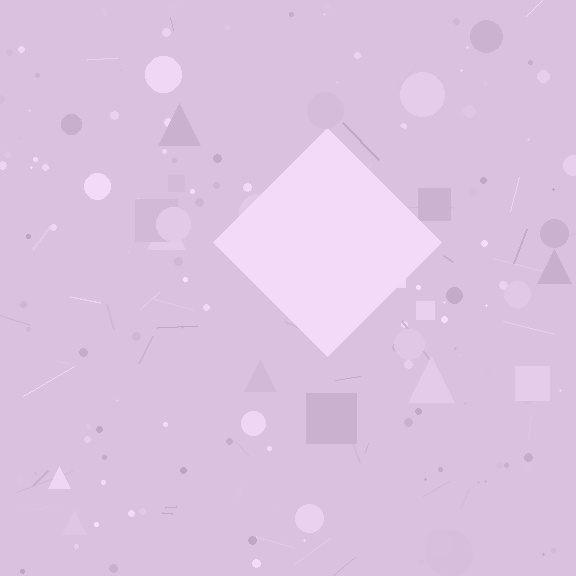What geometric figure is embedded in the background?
A diamond is embedded in the background.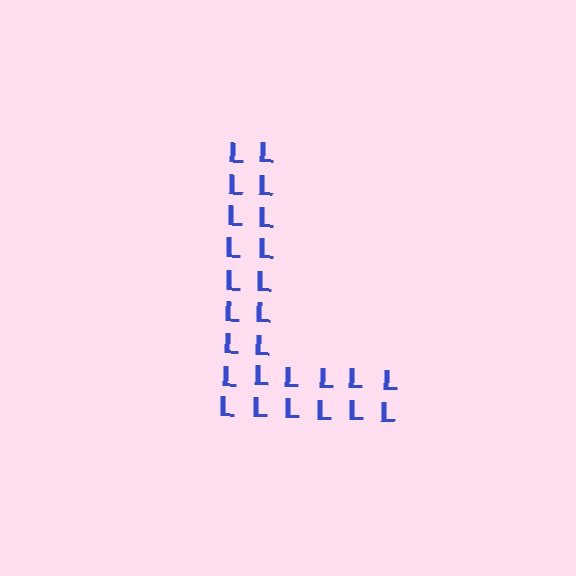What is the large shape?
The large shape is the letter L.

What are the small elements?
The small elements are letter L's.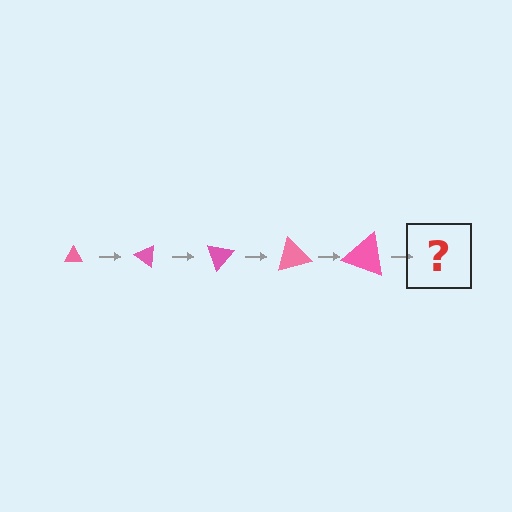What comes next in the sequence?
The next element should be a triangle, larger than the previous one and rotated 175 degrees from the start.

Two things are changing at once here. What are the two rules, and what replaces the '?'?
The two rules are that the triangle grows larger each step and it rotates 35 degrees each step. The '?' should be a triangle, larger than the previous one and rotated 175 degrees from the start.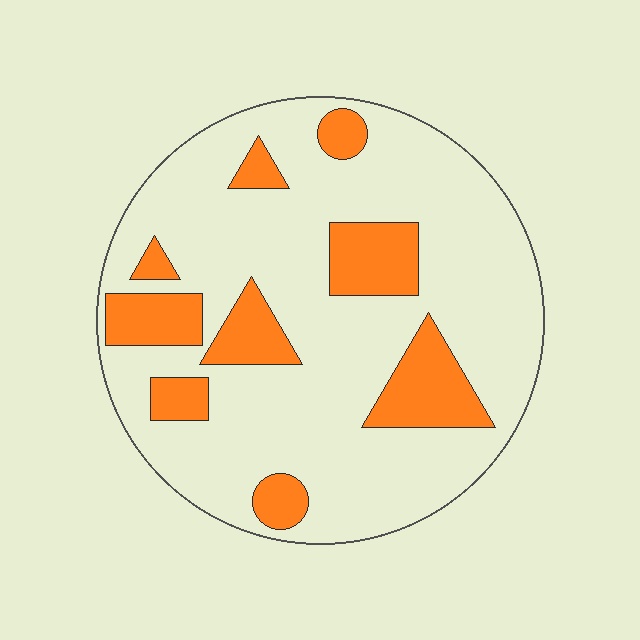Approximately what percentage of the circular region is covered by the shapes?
Approximately 20%.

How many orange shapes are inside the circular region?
9.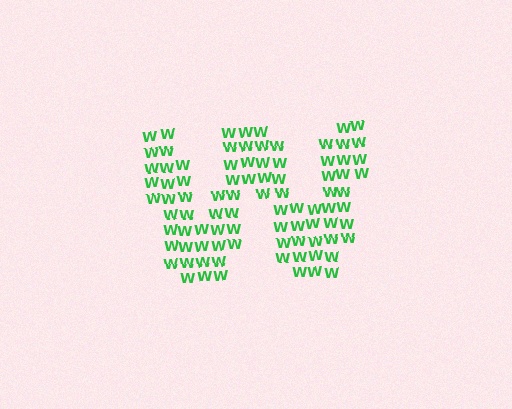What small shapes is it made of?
It is made of small letter W's.